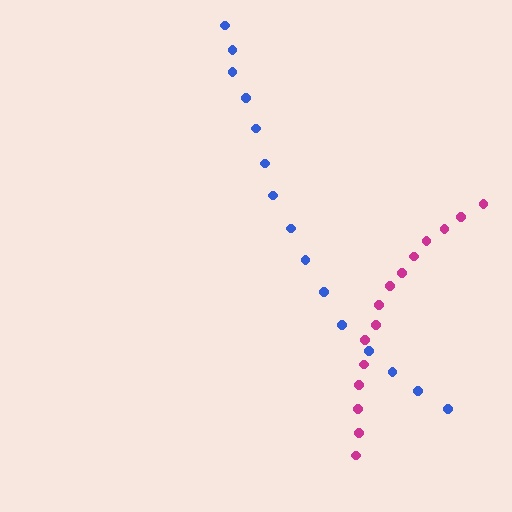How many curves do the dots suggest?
There are 2 distinct paths.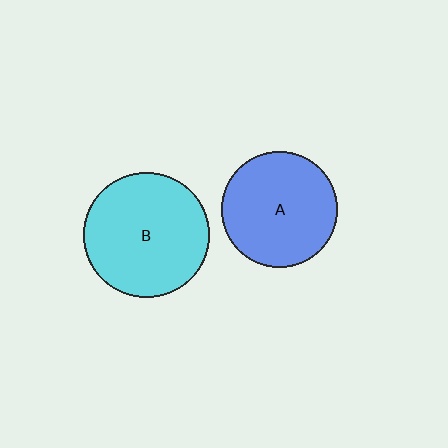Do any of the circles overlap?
No, none of the circles overlap.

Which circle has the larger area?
Circle B (cyan).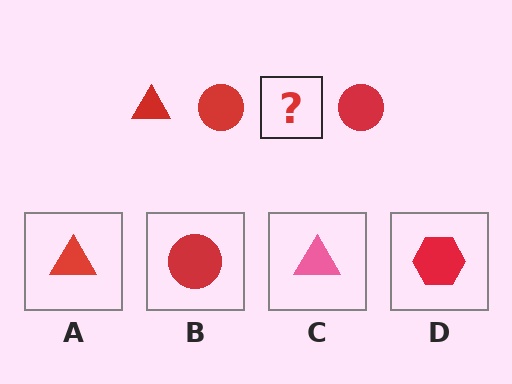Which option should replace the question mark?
Option A.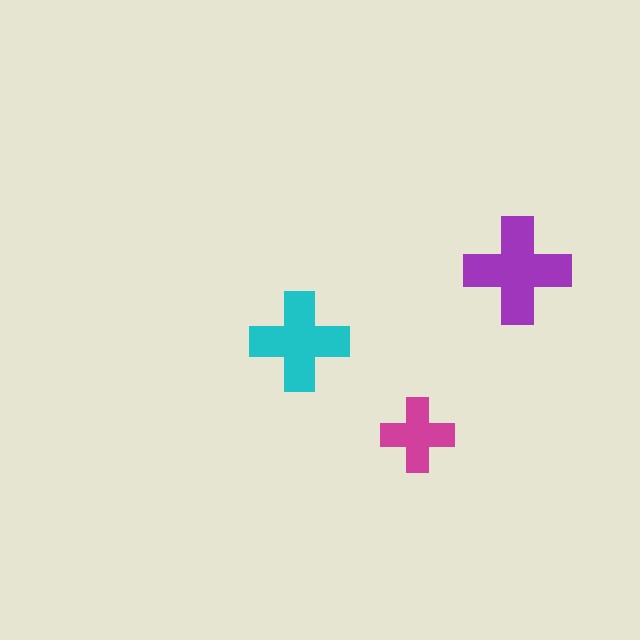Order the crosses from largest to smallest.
the purple one, the cyan one, the magenta one.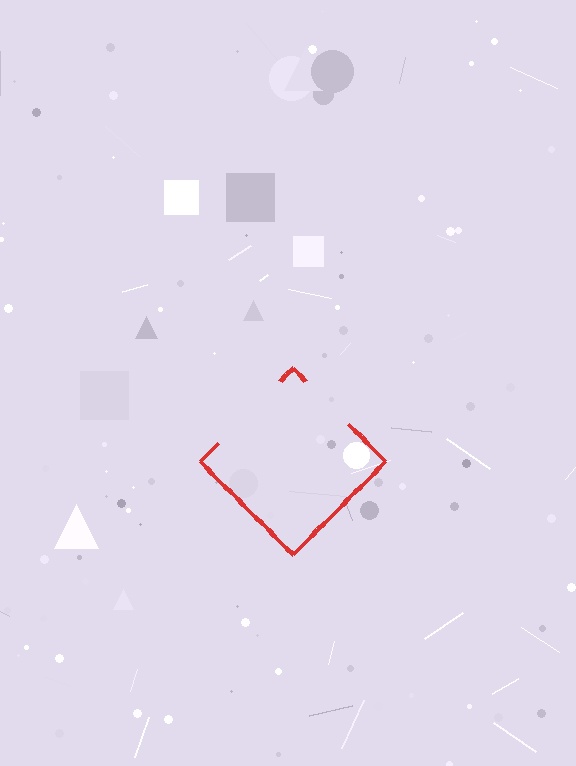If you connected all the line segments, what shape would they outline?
They would outline a diamond.